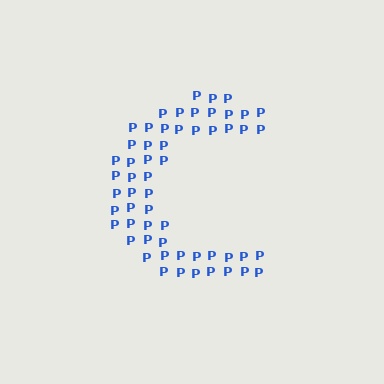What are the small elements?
The small elements are letter P's.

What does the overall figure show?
The overall figure shows the letter C.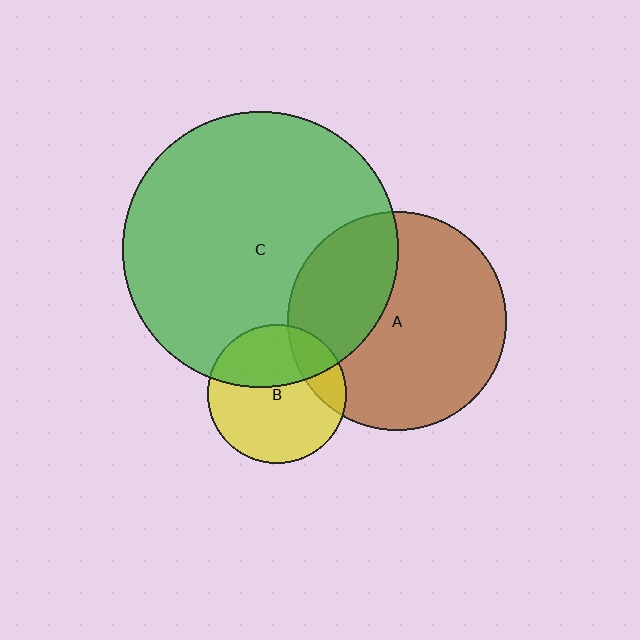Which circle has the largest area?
Circle C (green).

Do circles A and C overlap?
Yes.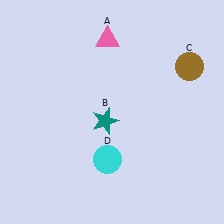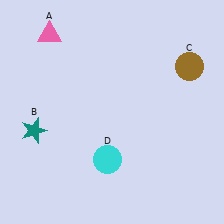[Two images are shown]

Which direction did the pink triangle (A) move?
The pink triangle (A) moved left.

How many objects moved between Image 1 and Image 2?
2 objects moved between the two images.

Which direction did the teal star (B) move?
The teal star (B) moved left.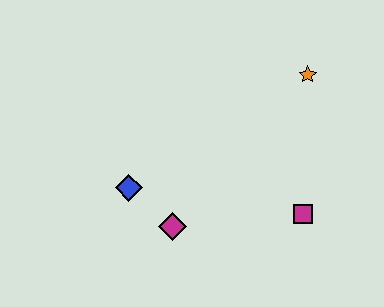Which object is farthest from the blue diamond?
The orange star is farthest from the blue diamond.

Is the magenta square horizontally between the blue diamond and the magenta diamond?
No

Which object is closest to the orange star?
The magenta square is closest to the orange star.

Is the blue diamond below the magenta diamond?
No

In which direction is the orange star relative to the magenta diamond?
The orange star is above the magenta diamond.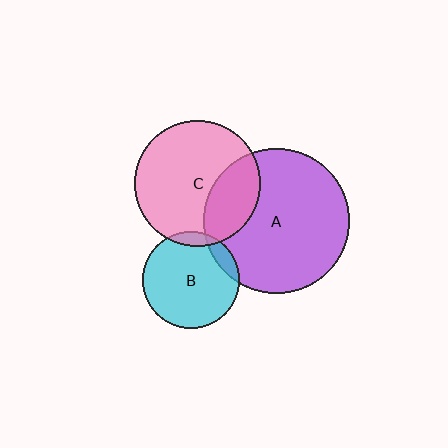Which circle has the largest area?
Circle A (purple).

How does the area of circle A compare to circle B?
Approximately 2.2 times.